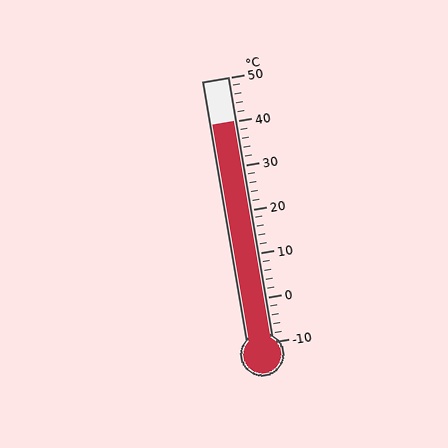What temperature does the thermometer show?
The thermometer shows approximately 40°C.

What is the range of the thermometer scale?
The thermometer scale ranges from -10°C to 50°C.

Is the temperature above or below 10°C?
The temperature is above 10°C.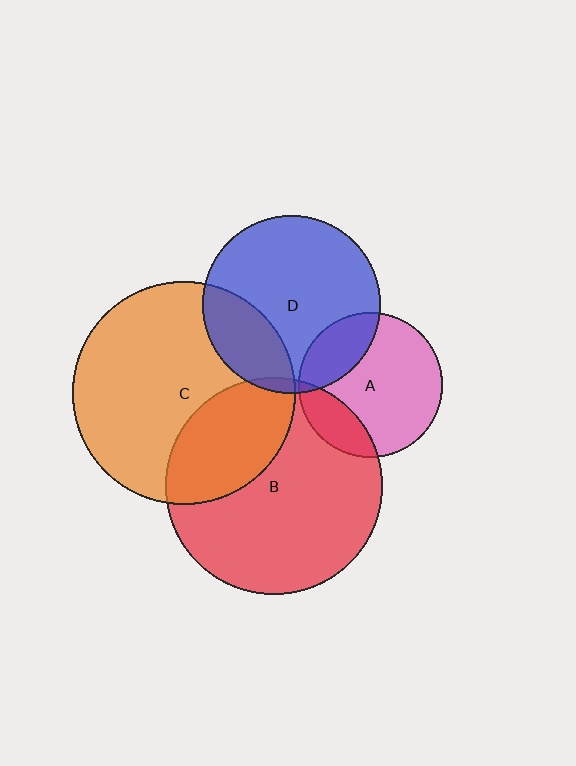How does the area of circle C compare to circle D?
Approximately 1.6 times.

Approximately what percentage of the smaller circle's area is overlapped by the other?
Approximately 25%.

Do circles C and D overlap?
Yes.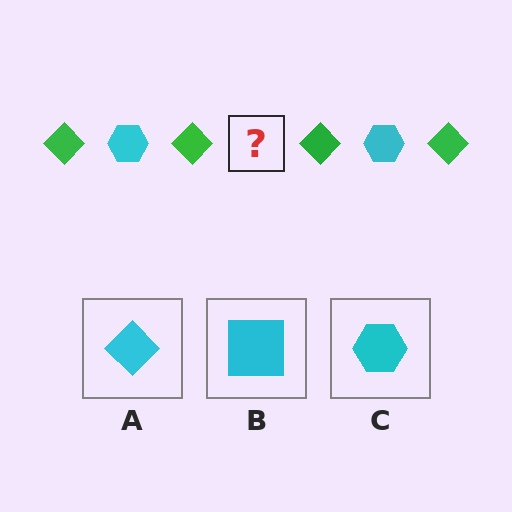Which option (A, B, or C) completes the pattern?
C.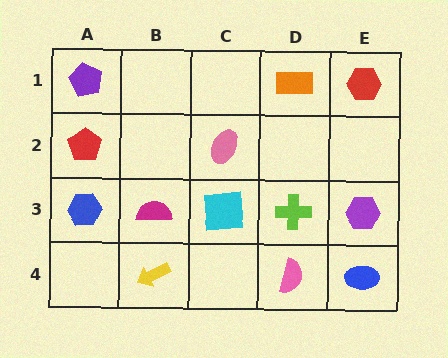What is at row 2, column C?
A pink ellipse.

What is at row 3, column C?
A cyan square.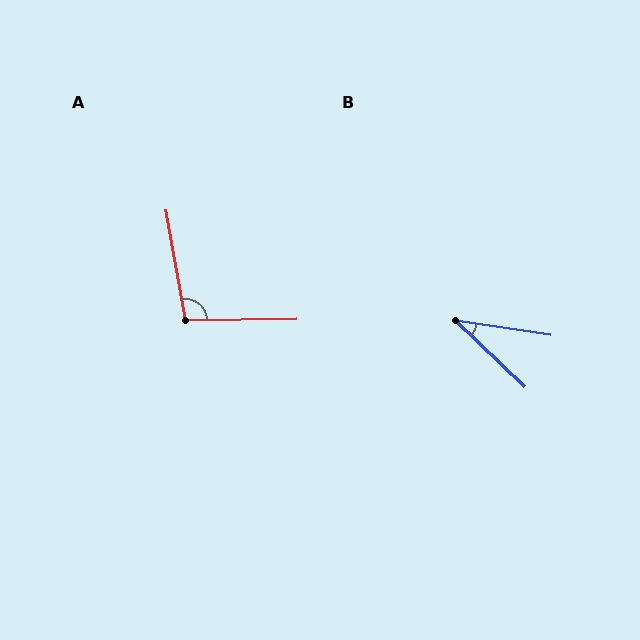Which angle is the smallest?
B, at approximately 35 degrees.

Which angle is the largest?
A, at approximately 99 degrees.